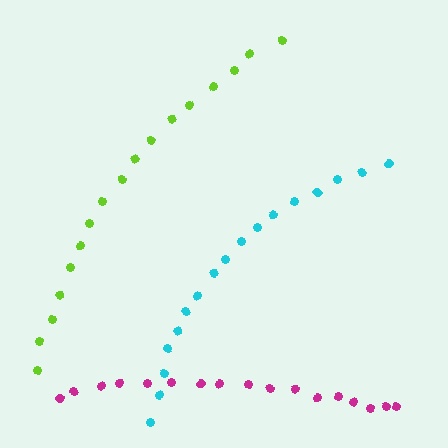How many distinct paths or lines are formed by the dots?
There are 3 distinct paths.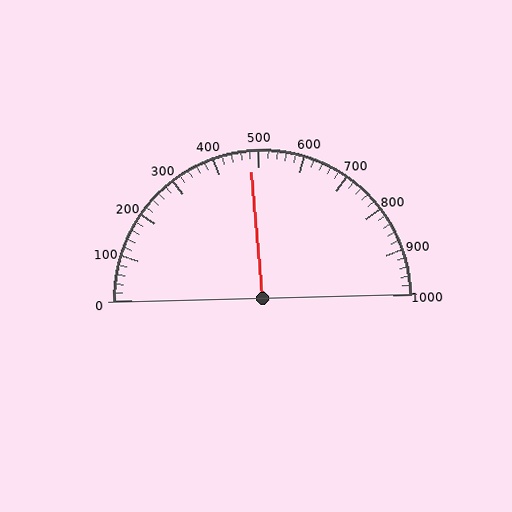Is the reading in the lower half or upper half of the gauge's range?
The reading is in the lower half of the range (0 to 1000).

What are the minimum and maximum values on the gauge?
The gauge ranges from 0 to 1000.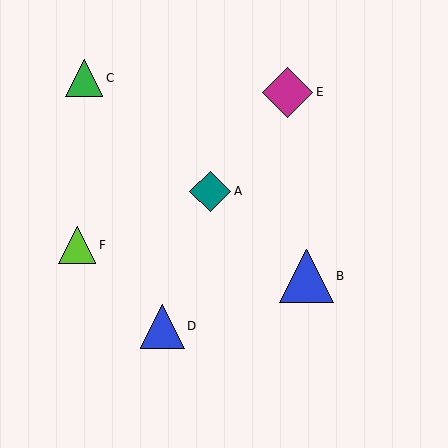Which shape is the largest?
The blue triangle (labeled B) is the largest.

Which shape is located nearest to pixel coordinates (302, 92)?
The magenta diamond (labeled E) at (288, 92) is nearest to that location.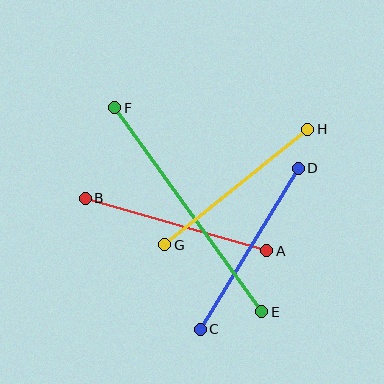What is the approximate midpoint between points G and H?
The midpoint is at approximately (236, 187) pixels.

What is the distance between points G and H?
The distance is approximately 184 pixels.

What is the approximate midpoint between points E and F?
The midpoint is at approximately (188, 210) pixels.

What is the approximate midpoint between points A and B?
The midpoint is at approximately (176, 225) pixels.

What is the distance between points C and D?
The distance is approximately 189 pixels.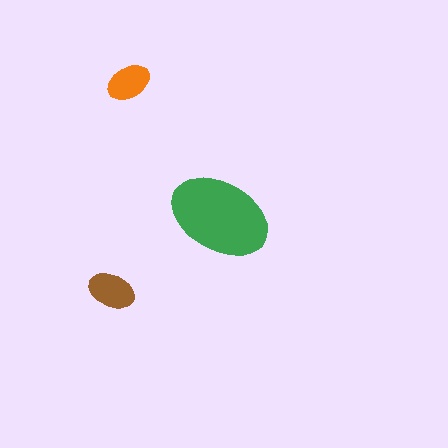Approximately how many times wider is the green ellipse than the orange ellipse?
About 2.5 times wider.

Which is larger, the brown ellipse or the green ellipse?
The green one.